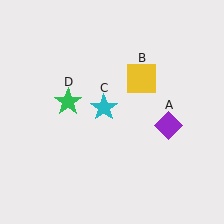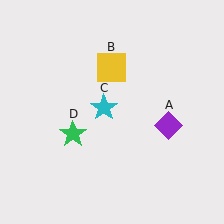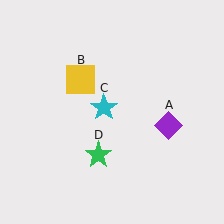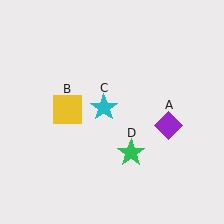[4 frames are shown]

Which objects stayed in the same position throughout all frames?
Purple diamond (object A) and cyan star (object C) remained stationary.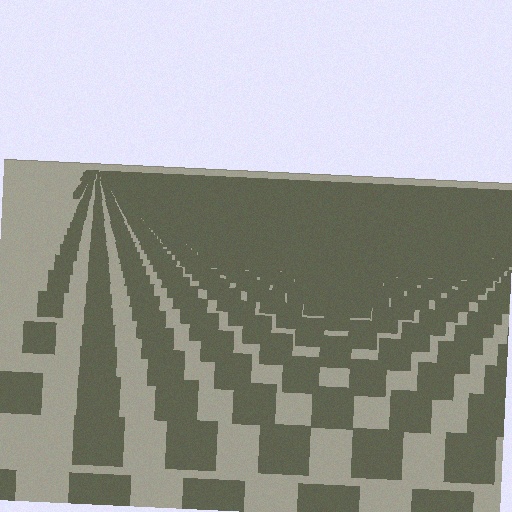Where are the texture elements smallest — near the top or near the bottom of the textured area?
Near the top.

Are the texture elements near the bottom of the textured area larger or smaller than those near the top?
Larger. Near the bottom, elements are closer to the viewer and appear at a bigger on-screen size.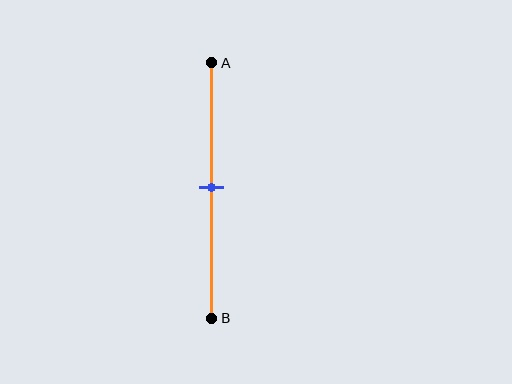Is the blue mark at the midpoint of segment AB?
Yes, the mark is approximately at the midpoint.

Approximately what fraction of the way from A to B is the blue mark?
The blue mark is approximately 50% of the way from A to B.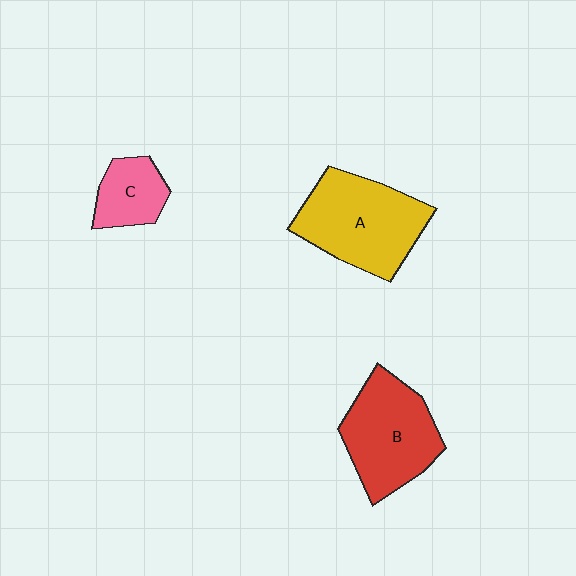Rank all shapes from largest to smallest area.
From largest to smallest: A (yellow), B (red), C (pink).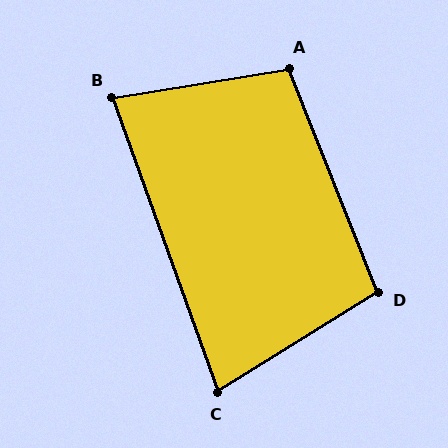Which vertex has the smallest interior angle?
C, at approximately 78 degrees.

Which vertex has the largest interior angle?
A, at approximately 102 degrees.